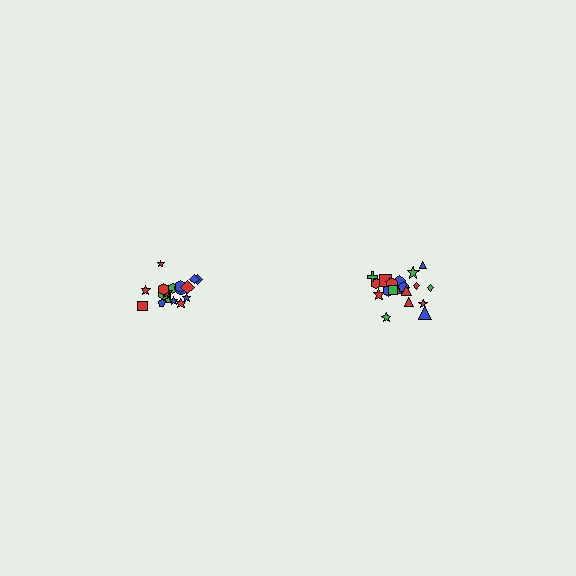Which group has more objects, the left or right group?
The right group.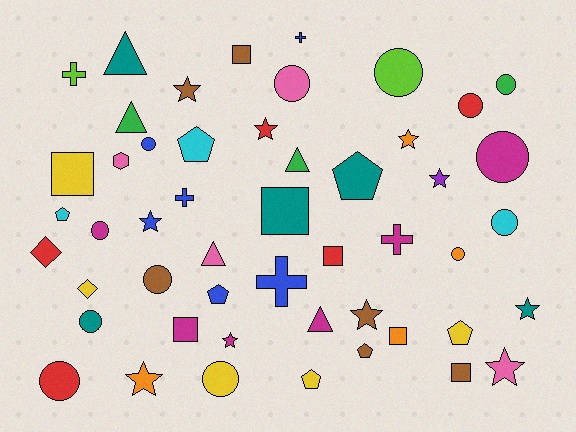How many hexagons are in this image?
There is 1 hexagon.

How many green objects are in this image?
There are 3 green objects.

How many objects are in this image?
There are 50 objects.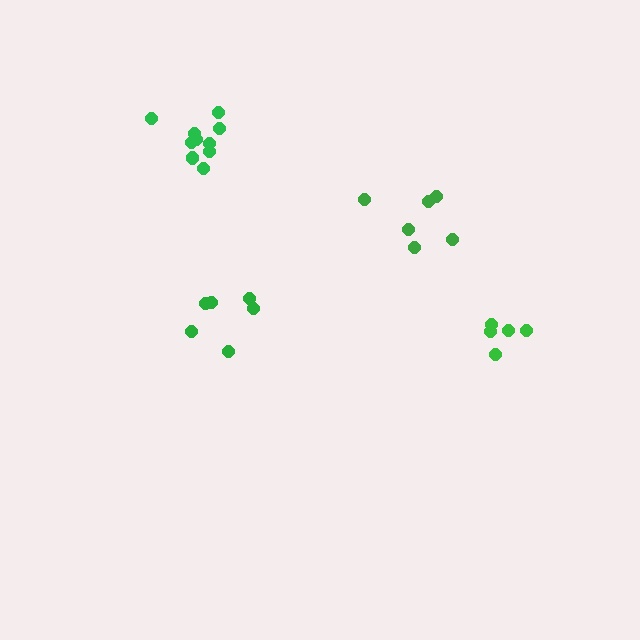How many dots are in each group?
Group 1: 11 dots, Group 2: 6 dots, Group 3: 6 dots, Group 4: 5 dots (28 total).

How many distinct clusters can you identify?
There are 4 distinct clusters.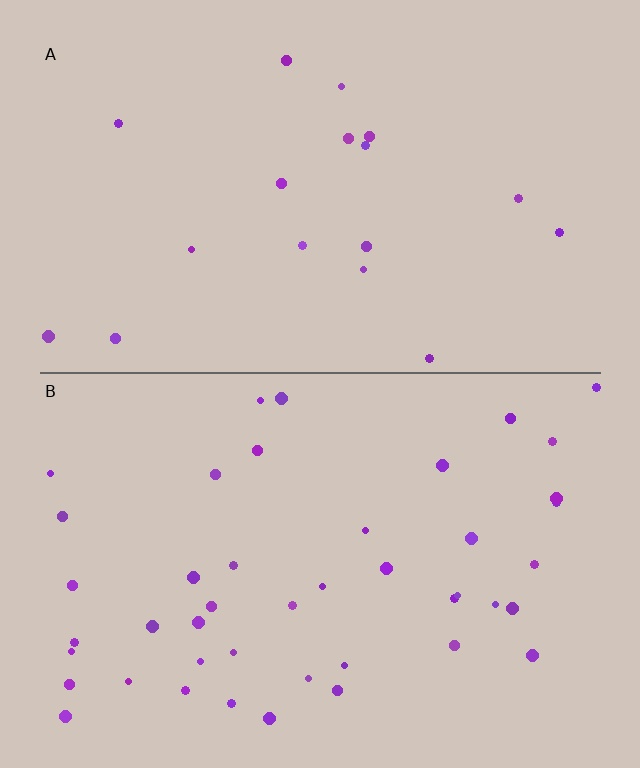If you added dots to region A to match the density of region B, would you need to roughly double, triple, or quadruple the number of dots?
Approximately triple.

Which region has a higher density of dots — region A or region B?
B (the bottom).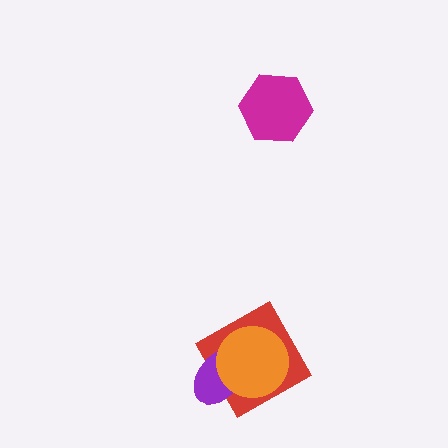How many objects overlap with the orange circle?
2 objects overlap with the orange circle.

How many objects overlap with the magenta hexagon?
0 objects overlap with the magenta hexagon.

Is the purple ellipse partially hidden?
Yes, it is partially covered by another shape.